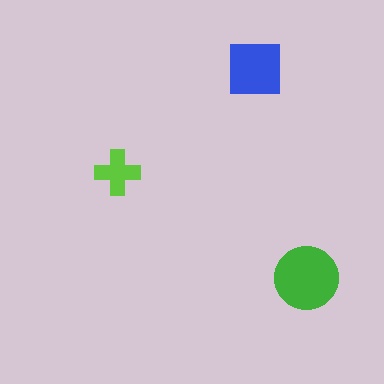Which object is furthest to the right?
The green circle is rightmost.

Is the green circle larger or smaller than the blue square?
Larger.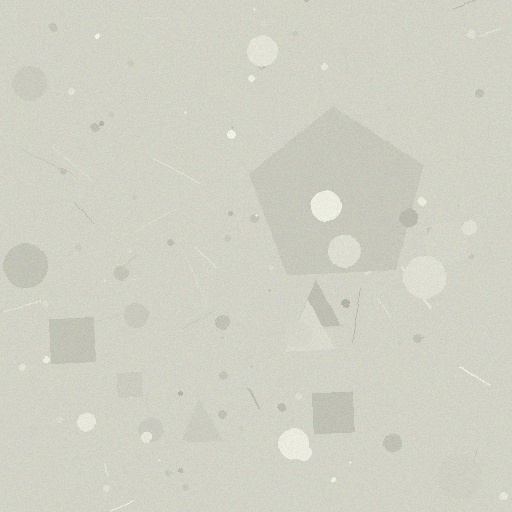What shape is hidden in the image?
A pentagon is hidden in the image.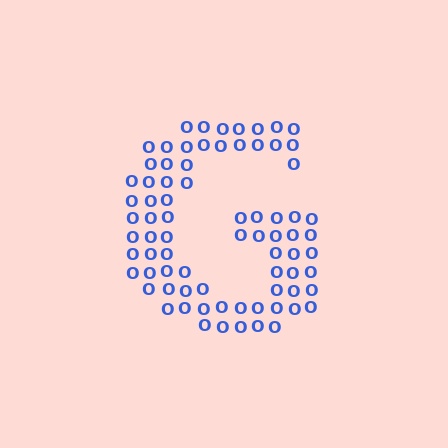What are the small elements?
The small elements are letter O's.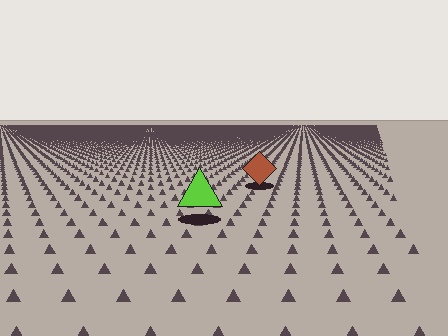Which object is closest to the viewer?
The lime triangle is closest. The texture marks near it are larger and more spread out.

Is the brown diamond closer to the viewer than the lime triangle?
No. The lime triangle is closer — you can tell from the texture gradient: the ground texture is coarser near it.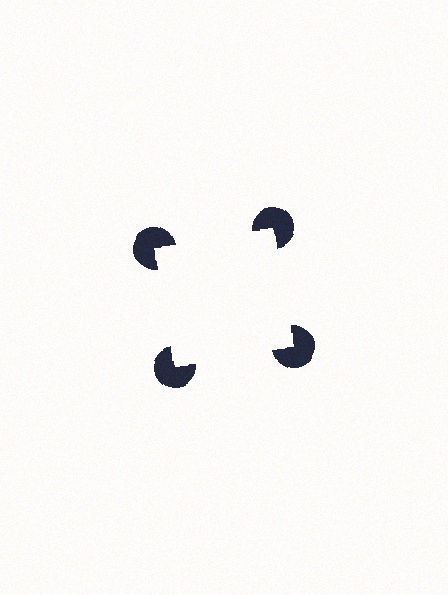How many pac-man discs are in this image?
There are 4 — one at each vertex of the illusory square.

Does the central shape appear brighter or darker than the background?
It typically appears slightly brighter than the background, even though no actual brightness change is drawn.